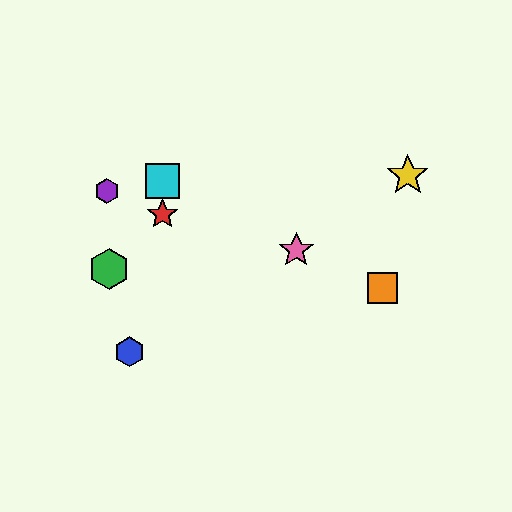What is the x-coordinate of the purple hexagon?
The purple hexagon is at x≈107.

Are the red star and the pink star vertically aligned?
No, the red star is at x≈162 and the pink star is at x≈296.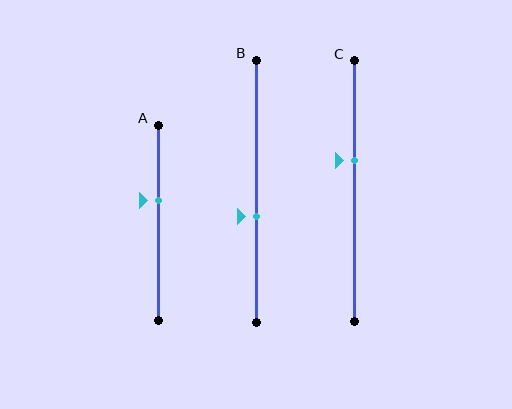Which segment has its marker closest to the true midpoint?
Segment B has its marker closest to the true midpoint.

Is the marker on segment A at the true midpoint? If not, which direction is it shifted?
No, the marker on segment A is shifted upward by about 12% of the segment length.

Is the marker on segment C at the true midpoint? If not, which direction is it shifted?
No, the marker on segment C is shifted upward by about 12% of the segment length.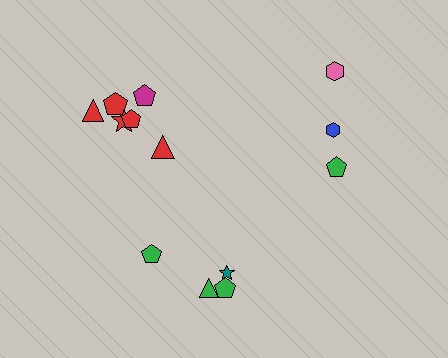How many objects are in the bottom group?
There are 4 objects.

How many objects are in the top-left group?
There are 6 objects.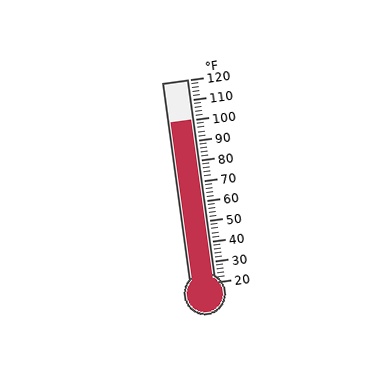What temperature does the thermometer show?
The thermometer shows approximately 100°F.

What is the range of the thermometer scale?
The thermometer scale ranges from 20°F to 120°F.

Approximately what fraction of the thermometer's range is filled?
The thermometer is filled to approximately 80% of its range.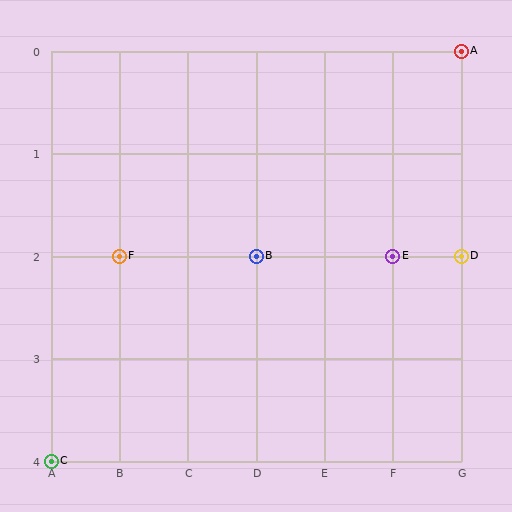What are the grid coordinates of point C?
Point C is at grid coordinates (A, 4).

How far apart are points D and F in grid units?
Points D and F are 5 columns apart.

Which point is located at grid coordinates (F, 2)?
Point E is at (F, 2).